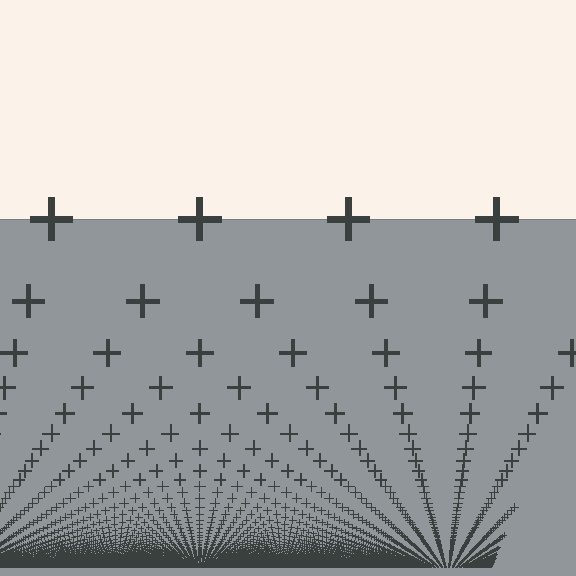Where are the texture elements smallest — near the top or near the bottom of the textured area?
Near the bottom.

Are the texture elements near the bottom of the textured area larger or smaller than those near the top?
Smaller. The gradient is inverted — elements near the bottom are smaller and denser.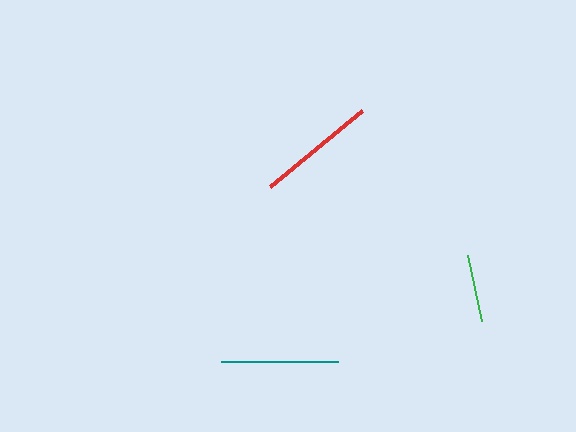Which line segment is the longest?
The red line is the longest at approximately 119 pixels.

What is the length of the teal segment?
The teal segment is approximately 116 pixels long.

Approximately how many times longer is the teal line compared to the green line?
The teal line is approximately 1.7 times the length of the green line.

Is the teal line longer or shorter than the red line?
The red line is longer than the teal line.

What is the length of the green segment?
The green segment is approximately 68 pixels long.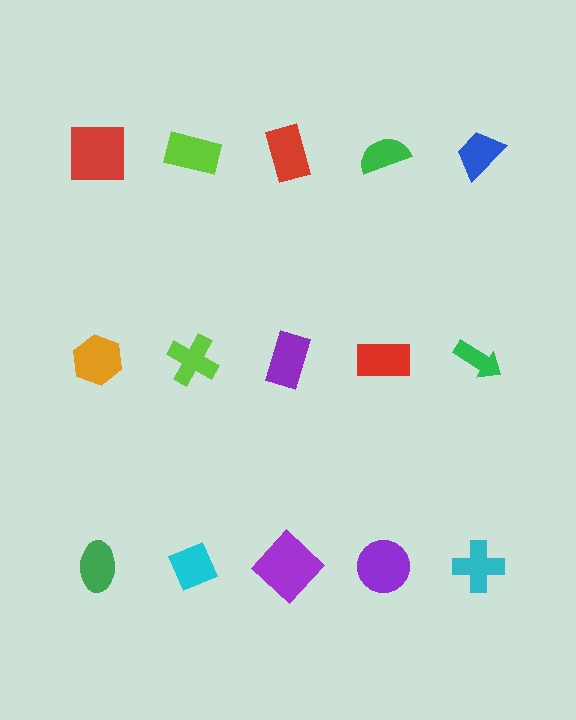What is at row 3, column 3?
A purple diamond.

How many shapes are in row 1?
5 shapes.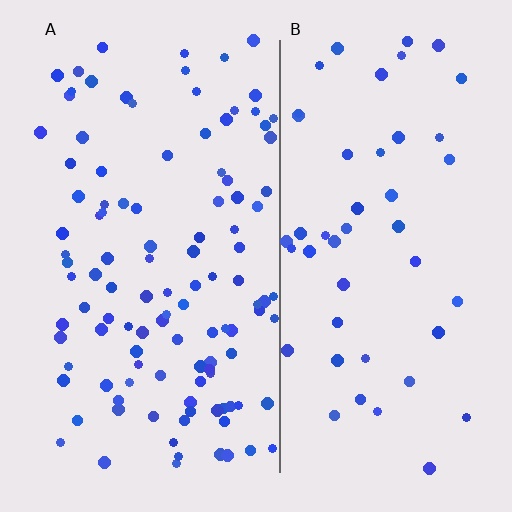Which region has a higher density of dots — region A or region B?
A (the left).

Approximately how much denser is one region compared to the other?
Approximately 2.3× — region A over region B.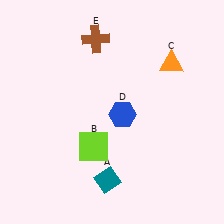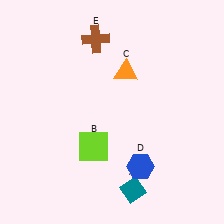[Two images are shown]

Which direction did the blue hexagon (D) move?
The blue hexagon (D) moved down.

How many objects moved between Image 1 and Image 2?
3 objects moved between the two images.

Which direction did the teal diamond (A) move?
The teal diamond (A) moved right.